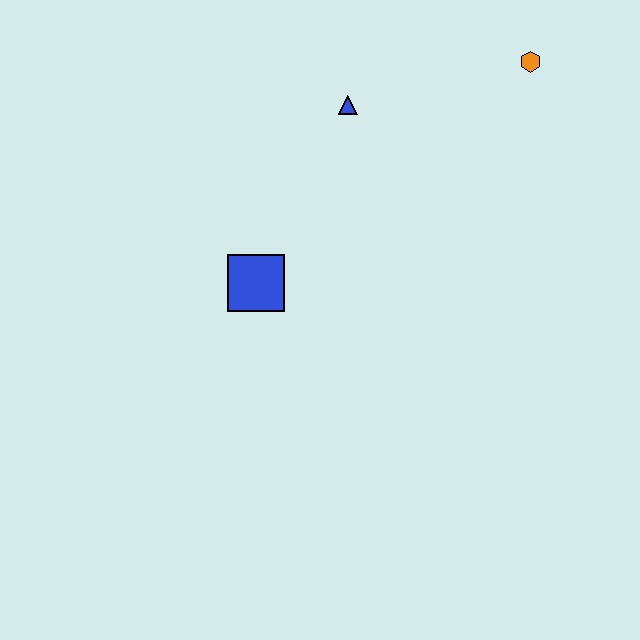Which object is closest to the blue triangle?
The orange hexagon is closest to the blue triangle.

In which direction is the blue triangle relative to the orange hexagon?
The blue triangle is to the left of the orange hexagon.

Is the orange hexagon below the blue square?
No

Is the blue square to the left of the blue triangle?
Yes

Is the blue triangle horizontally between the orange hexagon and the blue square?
Yes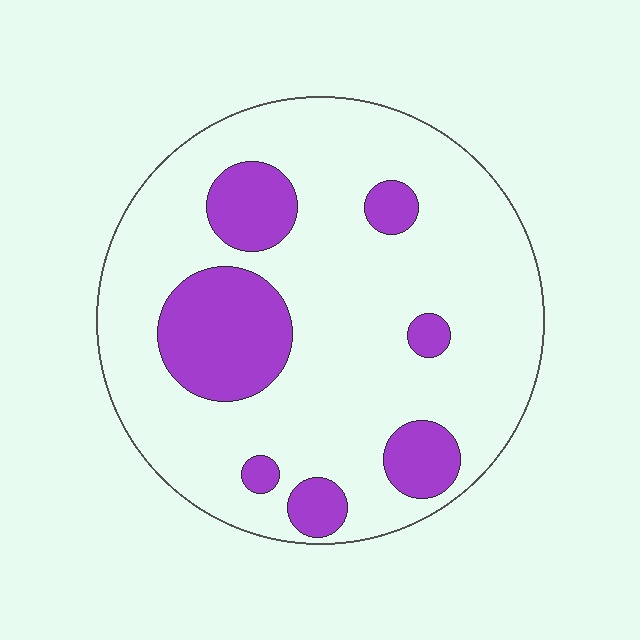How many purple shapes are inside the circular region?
7.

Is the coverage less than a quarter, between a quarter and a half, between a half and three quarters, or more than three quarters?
Less than a quarter.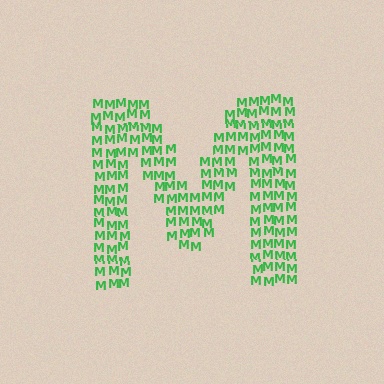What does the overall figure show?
The overall figure shows the letter M.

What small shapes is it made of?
It is made of small letter M's.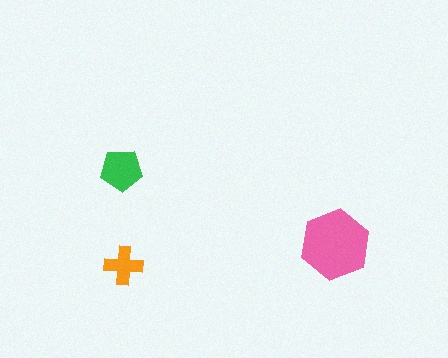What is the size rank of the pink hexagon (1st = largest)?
1st.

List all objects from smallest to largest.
The orange cross, the green pentagon, the pink hexagon.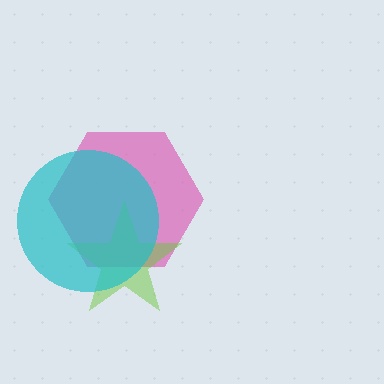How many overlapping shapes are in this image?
There are 3 overlapping shapes in the image.